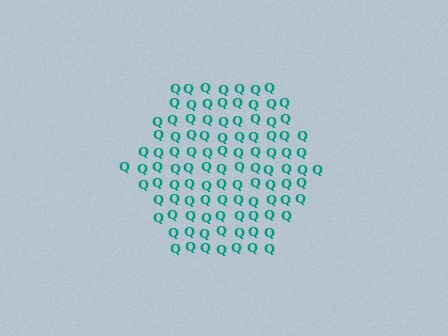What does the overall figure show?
The overall figure shows a hexagon.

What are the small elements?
The small elements are letter Q's.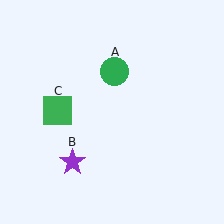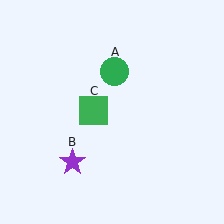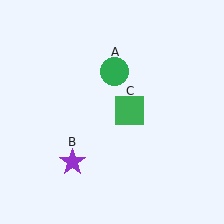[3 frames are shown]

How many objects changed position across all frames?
1 object changed position: green square (object C).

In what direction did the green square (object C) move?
The green square (object C) moved right.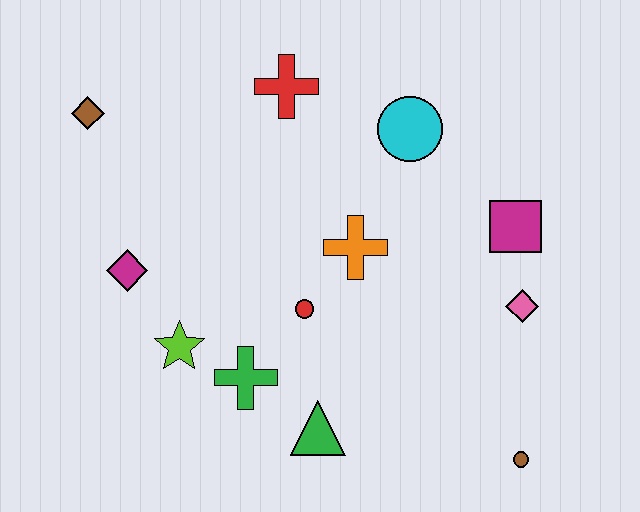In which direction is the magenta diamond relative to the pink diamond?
The magenta diamond is to the left of the pink diamond.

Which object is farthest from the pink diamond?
The brown diamond is farthest from the pink diamond.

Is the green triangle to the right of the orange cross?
No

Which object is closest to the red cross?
The cyan circle is closest to the red cross.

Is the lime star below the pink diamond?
Yes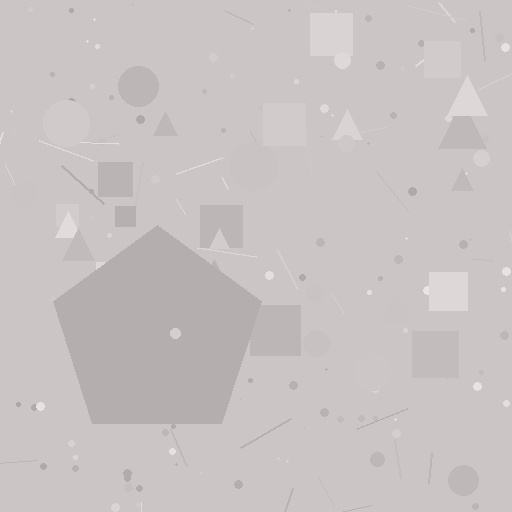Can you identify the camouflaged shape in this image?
The camouflaged shape is a pentagon.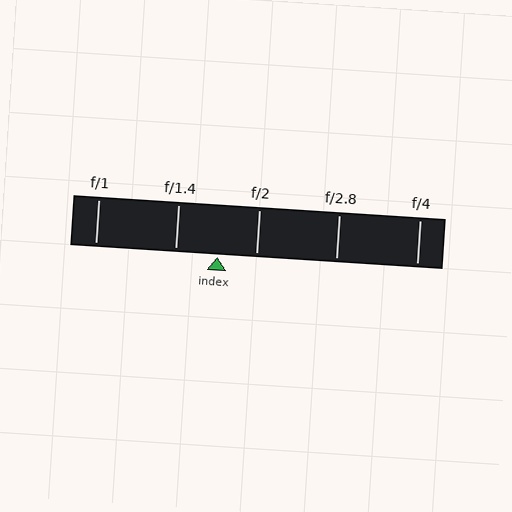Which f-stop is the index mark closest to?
The index mark is closest to f/2.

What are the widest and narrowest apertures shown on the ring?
The widest aperture shown is f/1 and the narrowest is f/4.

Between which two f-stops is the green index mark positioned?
The index mark is between f/1.4 and f/2.